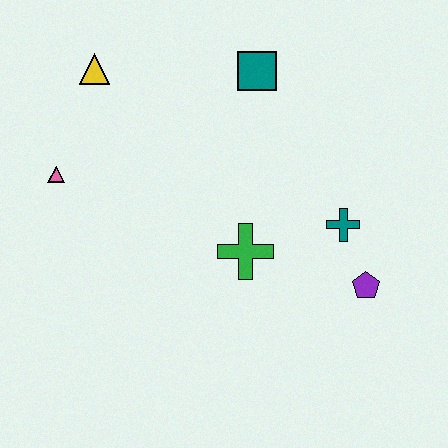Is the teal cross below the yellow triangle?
Yes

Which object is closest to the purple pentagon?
The teal cross is closest to the purple pentagon.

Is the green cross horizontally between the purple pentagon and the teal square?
No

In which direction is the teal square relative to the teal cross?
The teal square is above the teal cross.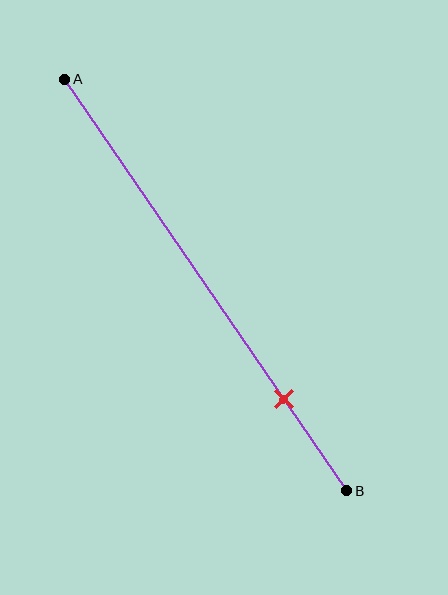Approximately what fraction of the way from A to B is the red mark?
The red mark is approximately 80% of the way from A to B.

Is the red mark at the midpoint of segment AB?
No, the mark is at about 80% from A, not at the 50% midpoint.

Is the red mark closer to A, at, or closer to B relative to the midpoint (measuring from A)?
The red mark is closer to point B than the midpoint of segment AB.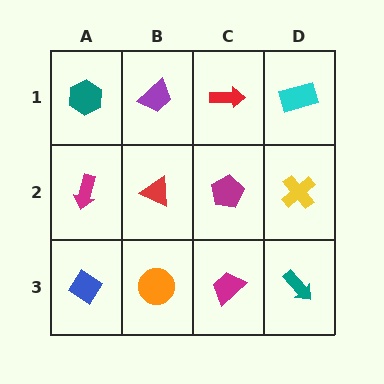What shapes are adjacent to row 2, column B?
A purple trapezoid (row 1, column B), an orange circle (row 3, column B), a magenta arrow (row 2, column A), a magenta pentagon (row 2, column C).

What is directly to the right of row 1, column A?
A purple trapezoid.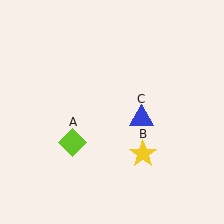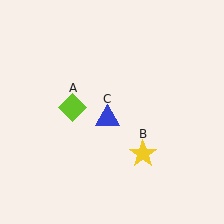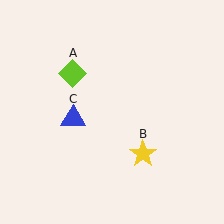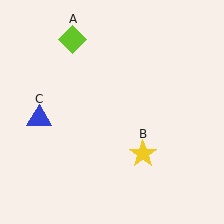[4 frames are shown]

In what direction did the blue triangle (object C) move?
The blue triangle (object C) moved left.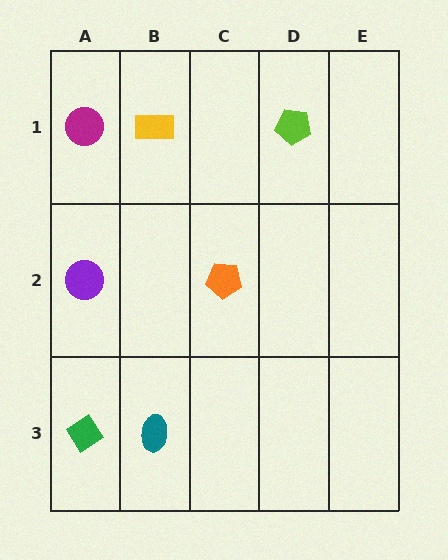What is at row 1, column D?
A lime pentagon.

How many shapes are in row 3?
2 shapes.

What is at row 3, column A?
A green diamond.